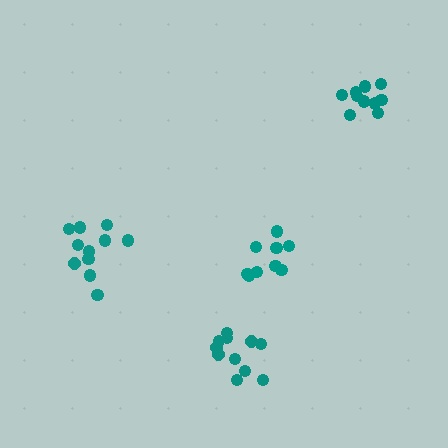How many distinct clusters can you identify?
There are 4 distinct clusters.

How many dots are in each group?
Group 1: 9 dots, Group 2: 11 dots, Group 3: 10 dots, Group 4: 11 dots (41 total).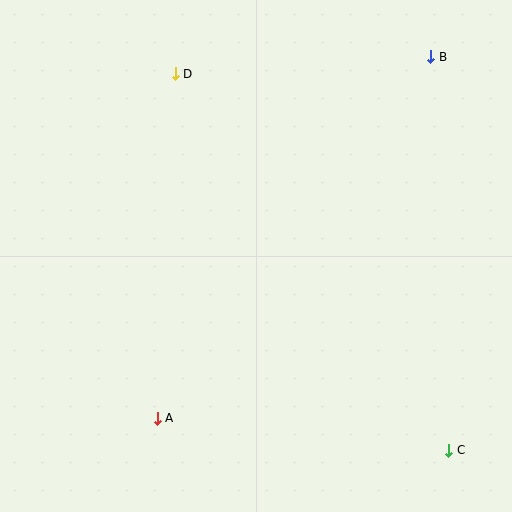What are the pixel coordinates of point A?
Point A is at (157, 418).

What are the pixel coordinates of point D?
Point D is at (175, 74).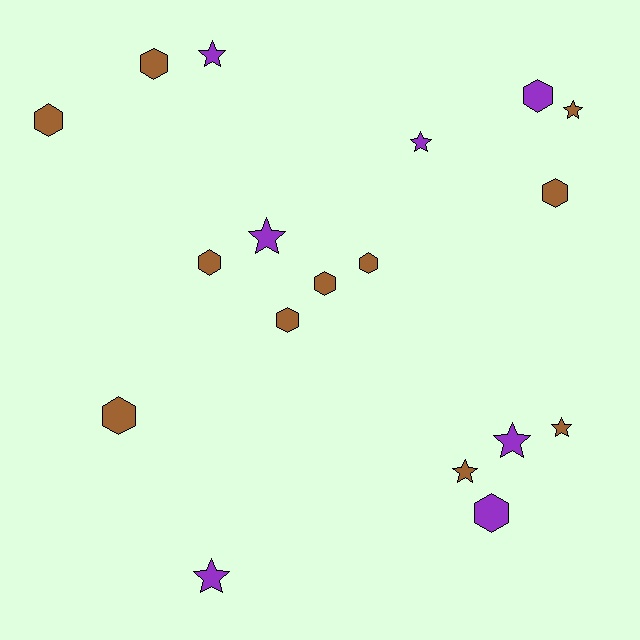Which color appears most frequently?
Brown, with 11 objects.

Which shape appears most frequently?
Hexagon, with 10 objects.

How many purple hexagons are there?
There are 2 purple hexagons.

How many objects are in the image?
There are 18 objects.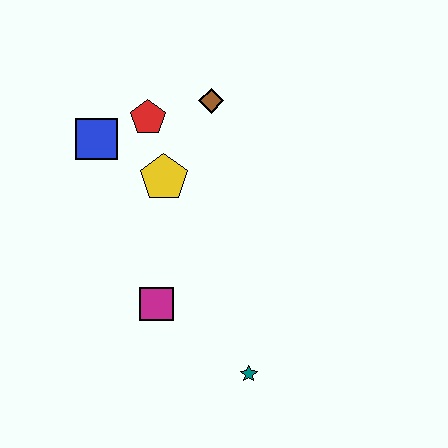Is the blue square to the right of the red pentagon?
No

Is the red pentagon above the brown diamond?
No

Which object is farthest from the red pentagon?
The teal star is farthest from the red pentagon.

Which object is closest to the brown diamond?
The red pentagon is closest to the brown diamond.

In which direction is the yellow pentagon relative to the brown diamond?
The yellow pentagon is below the brown diamond.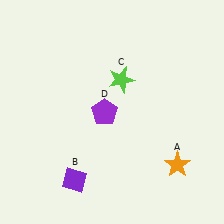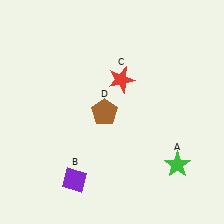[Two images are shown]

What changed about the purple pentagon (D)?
In Image 1, D is purple. In Image 2, it changed to brown.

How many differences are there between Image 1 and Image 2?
There are 3 differences between the two images.